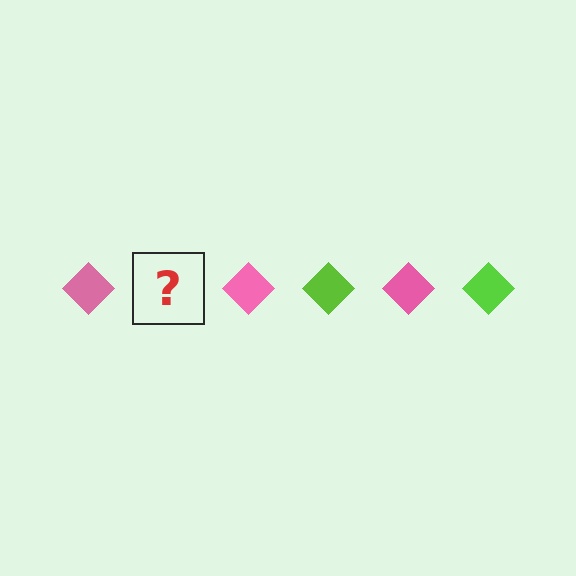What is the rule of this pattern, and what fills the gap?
The rule is that the pattern cycles through pink, lime diamonds. The gap should be filled with a lime diamond.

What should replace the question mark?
The question mark should be replaced with a lime diamond.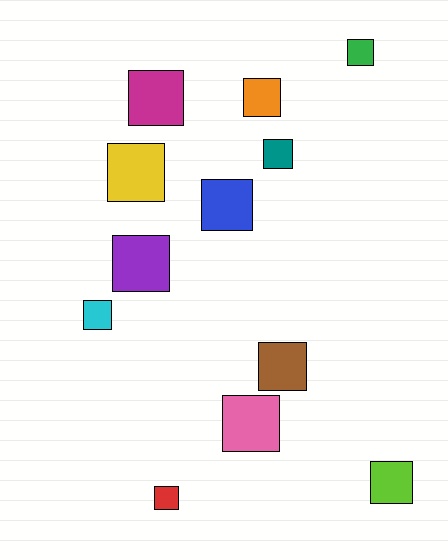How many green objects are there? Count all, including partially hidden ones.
There is 1 green object.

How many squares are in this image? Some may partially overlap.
There are 12 squares.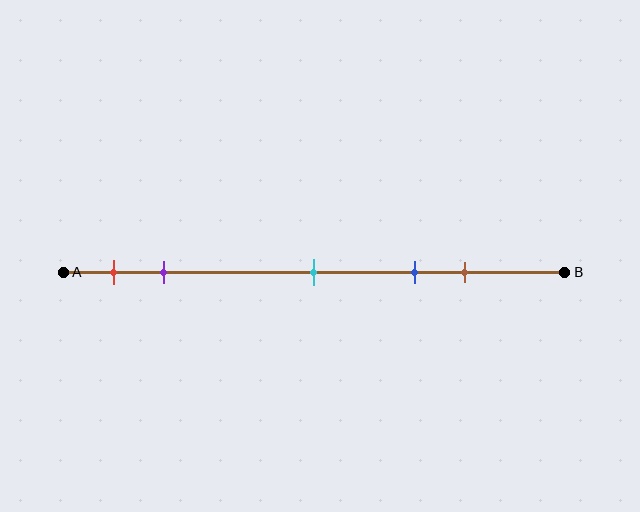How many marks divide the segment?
There are 5 marks dividing the segment.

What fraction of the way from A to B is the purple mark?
The purple mark is approximately 20% (0.2) of the way from A to B.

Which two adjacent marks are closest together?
The red and purple marks are the closest adjacent pair.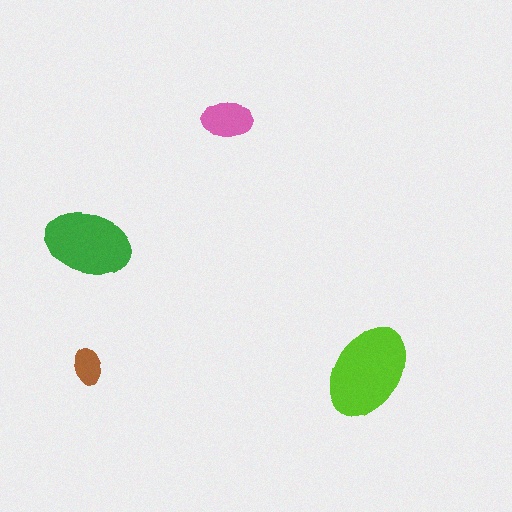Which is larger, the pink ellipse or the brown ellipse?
The pink one.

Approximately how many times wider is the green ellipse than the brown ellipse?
About 2.5 times wider.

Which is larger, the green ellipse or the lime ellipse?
The lime one.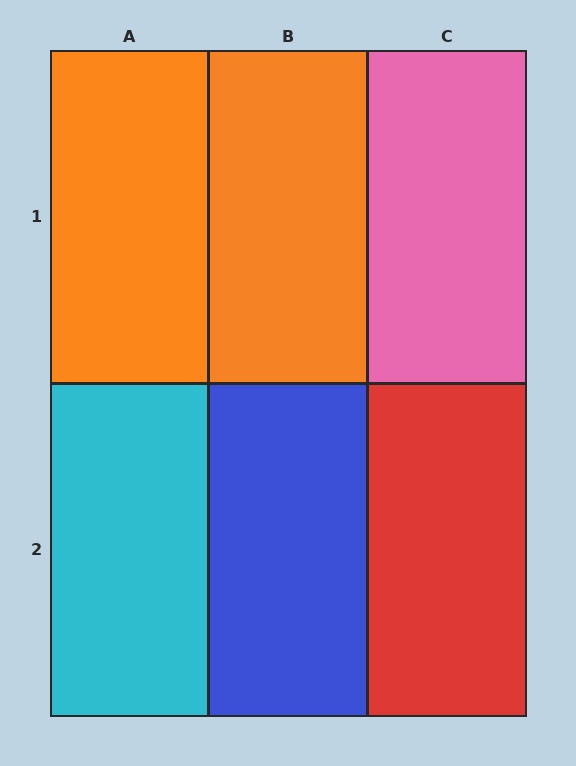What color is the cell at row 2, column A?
Cyan.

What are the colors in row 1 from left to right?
Orange, orange, pink.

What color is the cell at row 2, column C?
Red.